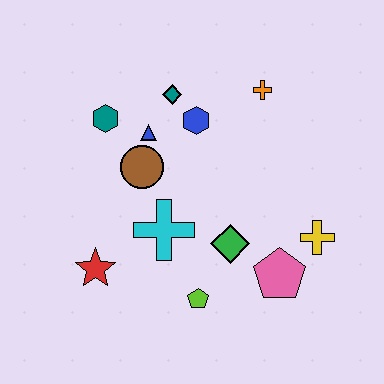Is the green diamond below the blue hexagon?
Yes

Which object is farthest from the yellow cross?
The teal hexagon is farthest from the yellow cross.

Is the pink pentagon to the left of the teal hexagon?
No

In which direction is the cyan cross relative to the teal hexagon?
The cyan cross is below the teal hexagon.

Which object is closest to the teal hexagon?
The blue triangle is closest to the teal hexagon.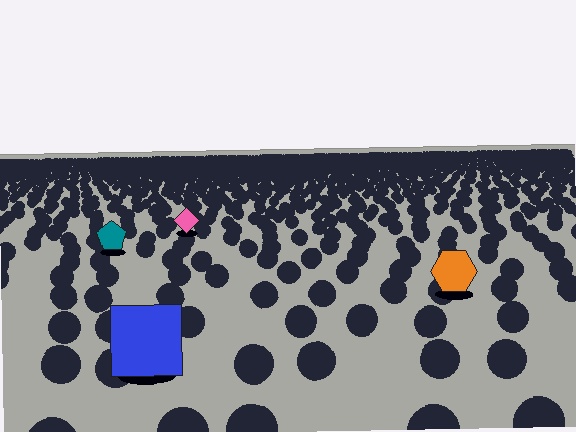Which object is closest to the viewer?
The blue square is closest. The texture marks near it are larger and more spread out.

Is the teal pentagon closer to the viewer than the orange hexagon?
No. The orange hexagon is closer — you can tell from the texture gradient: the ground texture is coarser near it.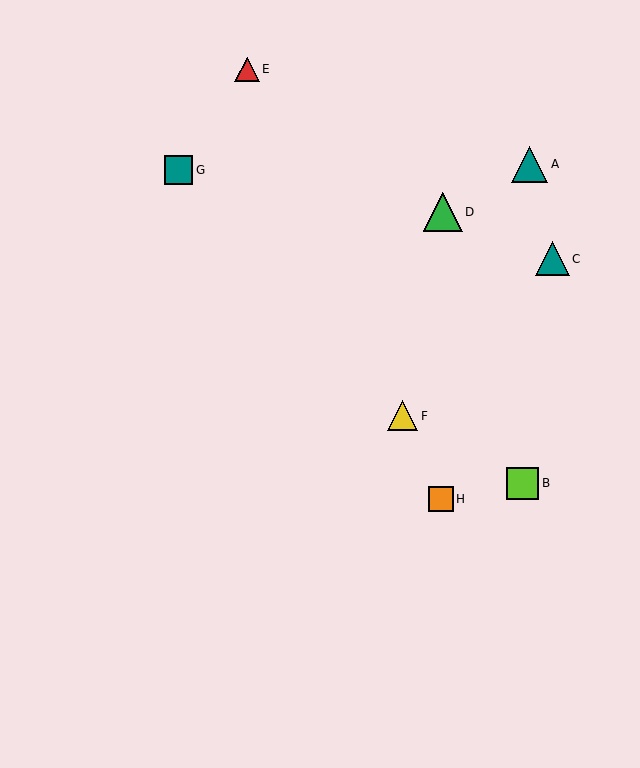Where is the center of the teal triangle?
The center of the teal triangle is at (530, 164).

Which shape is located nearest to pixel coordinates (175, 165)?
The teal square (labeled G) at (179, 170) is nearest to that location.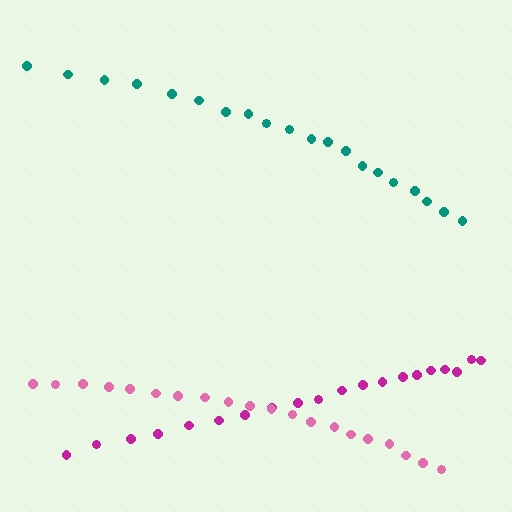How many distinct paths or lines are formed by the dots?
There are 3 distinct paths.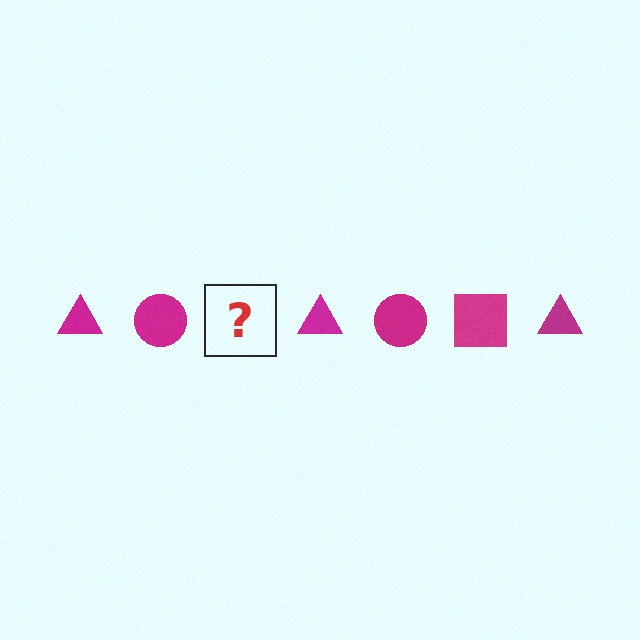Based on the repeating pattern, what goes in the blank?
The blank should be a magenta square.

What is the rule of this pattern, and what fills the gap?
The rule is that the pattern cycles through triangle, circle, square shapes in magenta. The gap should be filled with a magenta square.